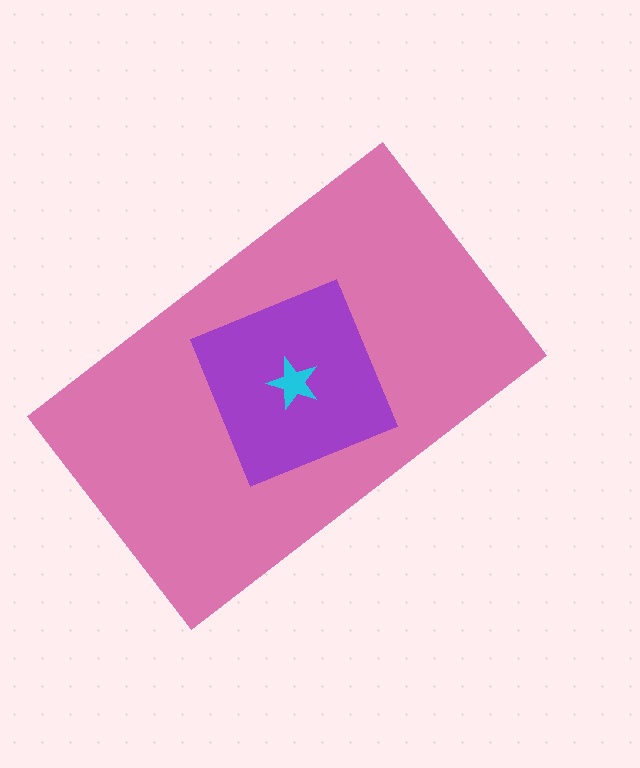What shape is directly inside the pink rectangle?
The purple diamond.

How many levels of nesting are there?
3.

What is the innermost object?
The cyan star.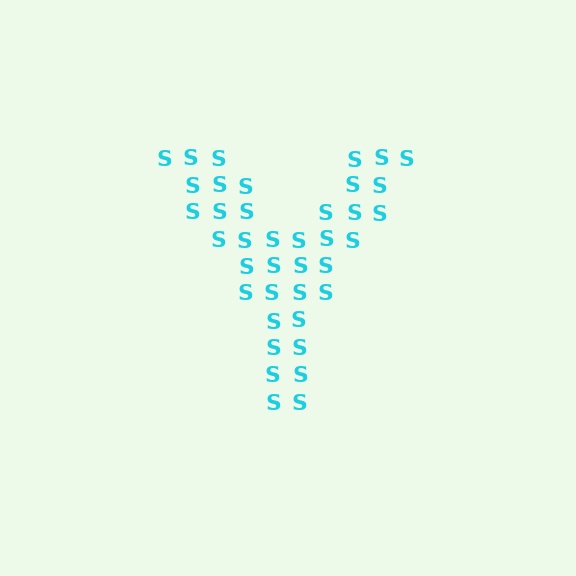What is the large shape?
The large shape is the letter Y.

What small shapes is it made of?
It is made of small letter S's.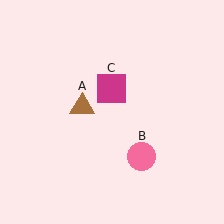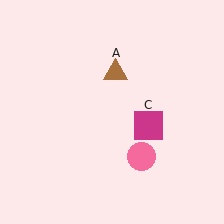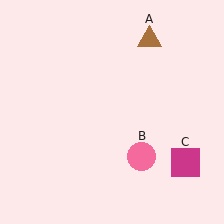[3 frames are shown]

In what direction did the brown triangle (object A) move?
The brown triangle (object A) moved up and to the right.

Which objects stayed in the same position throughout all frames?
Pink circle (object B) remained stationary.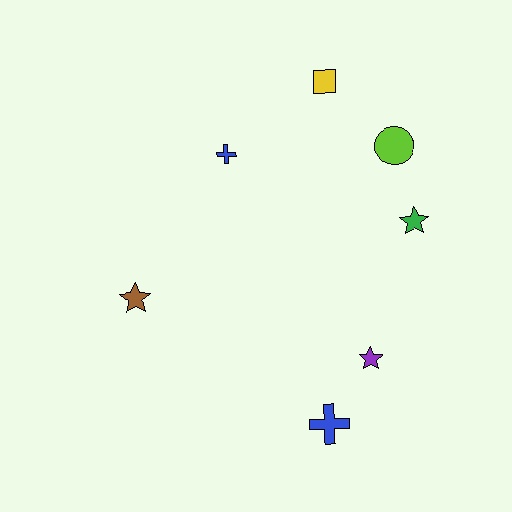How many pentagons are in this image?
There are no pentagons.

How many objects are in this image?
There are 7 objects.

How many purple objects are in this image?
There is 1 purple object.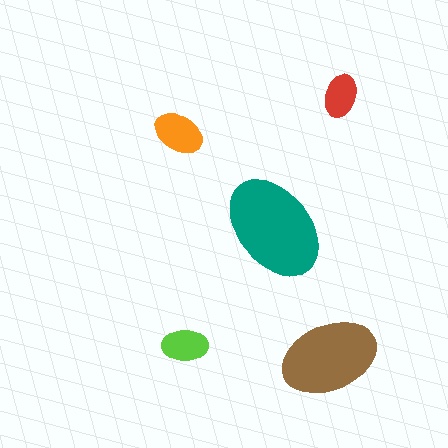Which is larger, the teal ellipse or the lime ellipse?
The teal one.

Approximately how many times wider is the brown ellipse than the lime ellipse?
About 2 times wider.